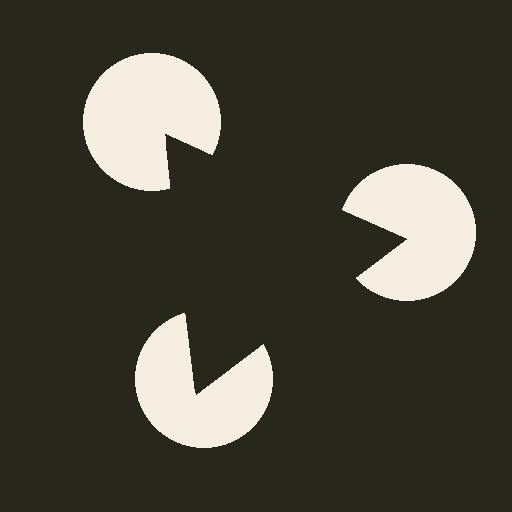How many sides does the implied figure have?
3 sides.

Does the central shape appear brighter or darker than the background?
It typically appears slightly darker than the background, even though no actual brightness change is drawn.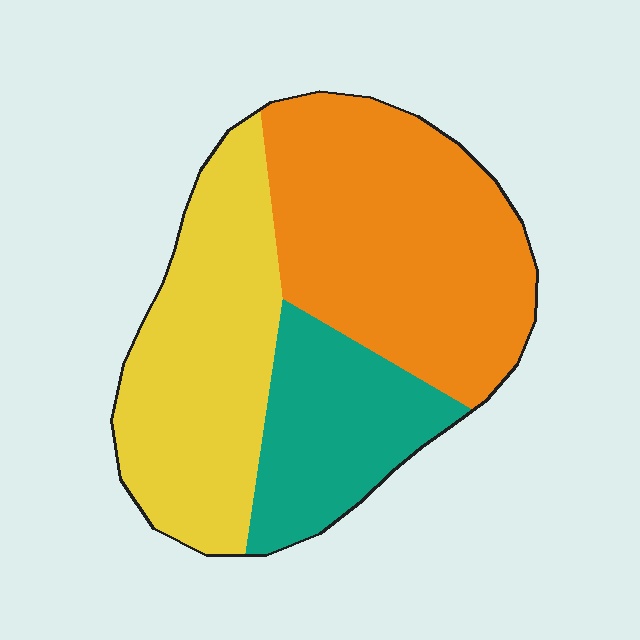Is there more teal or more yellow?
Yellow.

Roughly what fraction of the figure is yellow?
Yellow takes up about one third (1/3) of the figure.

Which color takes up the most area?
Orange, at roughly 45%.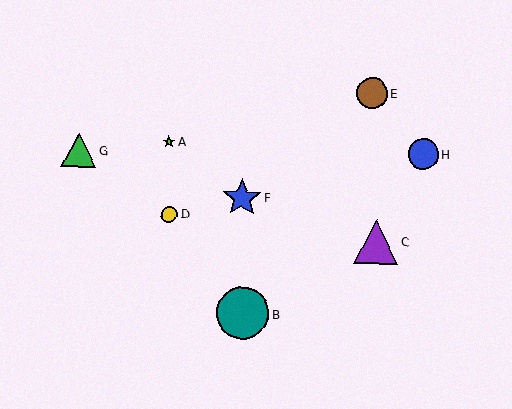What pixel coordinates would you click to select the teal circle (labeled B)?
Click at (243, 313) to select the teal circle B.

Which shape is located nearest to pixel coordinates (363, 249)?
The purple triangle (labeled C) at (376, 241) is nearest to that location.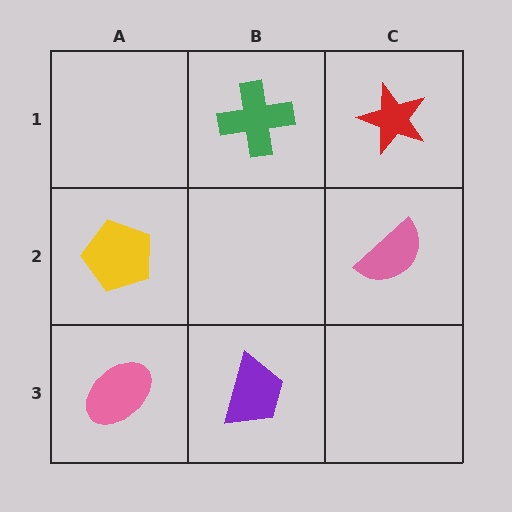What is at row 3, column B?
A purple trapezoid.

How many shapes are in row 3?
2 shapes.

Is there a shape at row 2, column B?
No, that cell is empty.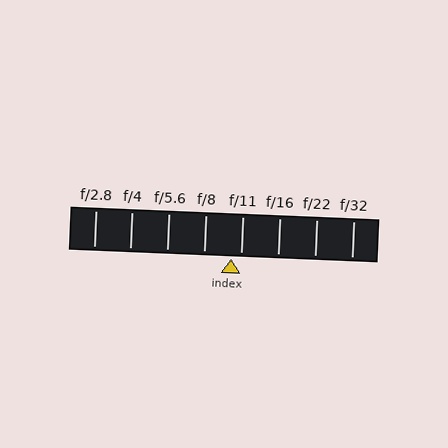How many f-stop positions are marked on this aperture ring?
There are 8 f-stop positions marked.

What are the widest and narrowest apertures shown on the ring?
The widest aperture shown is f/2.8 and the narrowest is f/32.